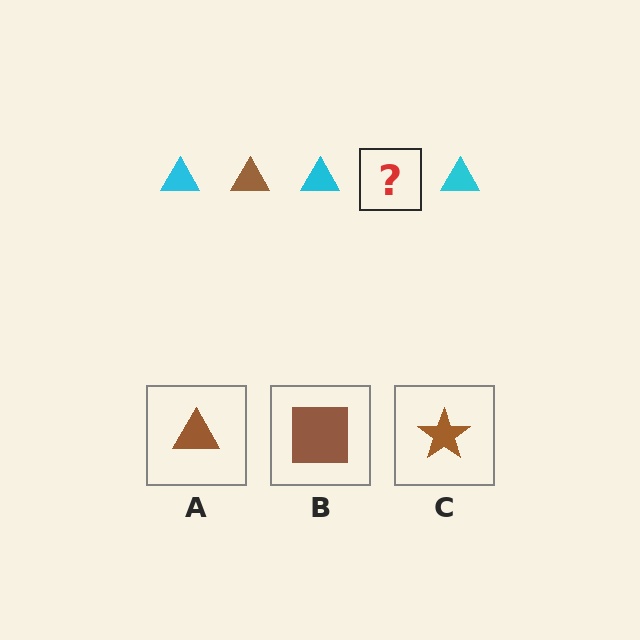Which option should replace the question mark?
Option A.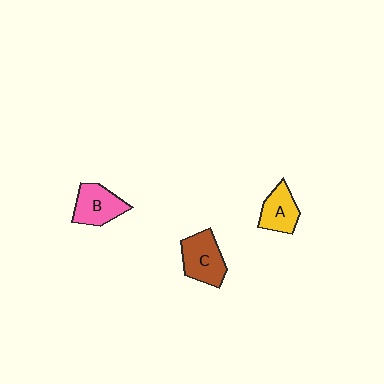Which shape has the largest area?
Shape C (brown).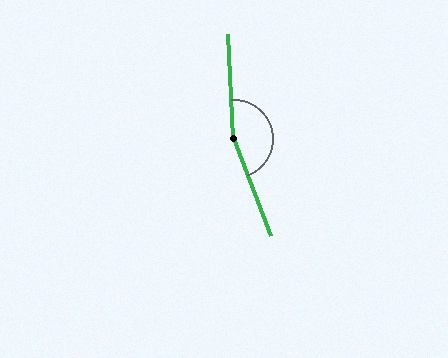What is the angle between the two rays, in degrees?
Approximately 162 degrees.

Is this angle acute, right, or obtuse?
It is obtuse.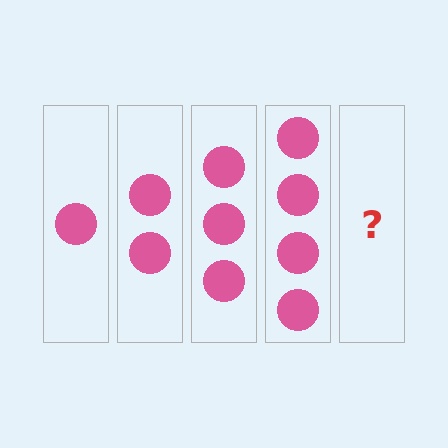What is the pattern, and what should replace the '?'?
The pattern is that each step adds one more circle. The '?' should be 5 circles.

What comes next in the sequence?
The next element should be 5 circles.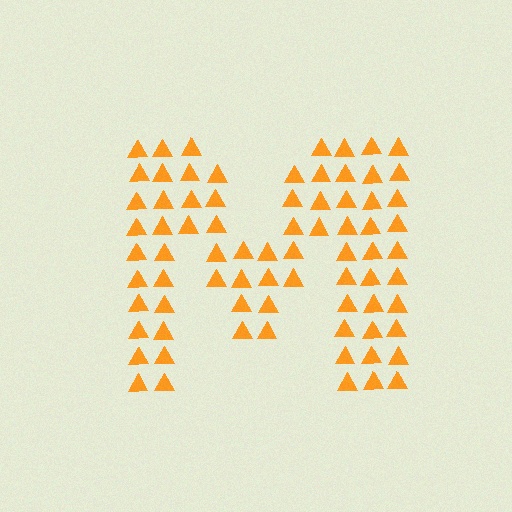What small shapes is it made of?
It is made of small triangles.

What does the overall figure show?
The overall figure shows the letter M.